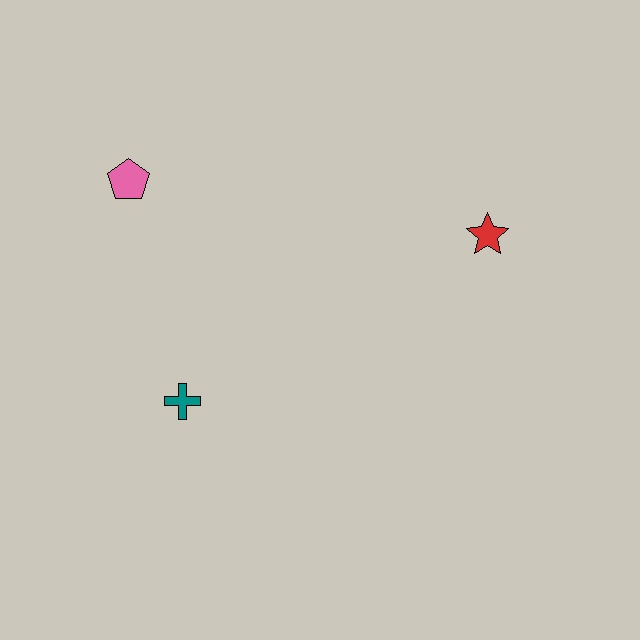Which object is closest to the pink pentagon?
The teal cross is closest to the pink pentagon.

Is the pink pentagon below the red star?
No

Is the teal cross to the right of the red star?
No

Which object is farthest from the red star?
The pink pentagon is farthest from the red star.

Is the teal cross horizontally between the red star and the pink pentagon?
Yes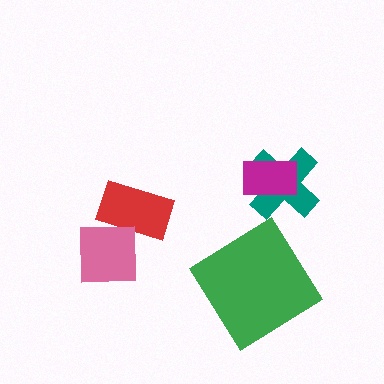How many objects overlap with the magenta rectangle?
1 object overlaps with the magenta rectangle.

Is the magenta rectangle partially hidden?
No, no other shape covers it.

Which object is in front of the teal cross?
The magenta rectangle is in front of the teal cross.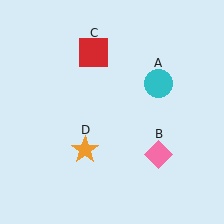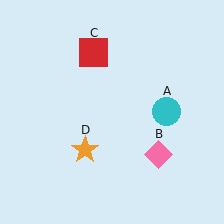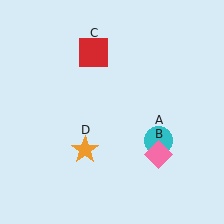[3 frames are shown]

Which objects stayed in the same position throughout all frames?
Pink diamond (object B) and red square (object C) and orange star (object D) remained stationary.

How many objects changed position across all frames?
1 object changed position: cyan circle (object A).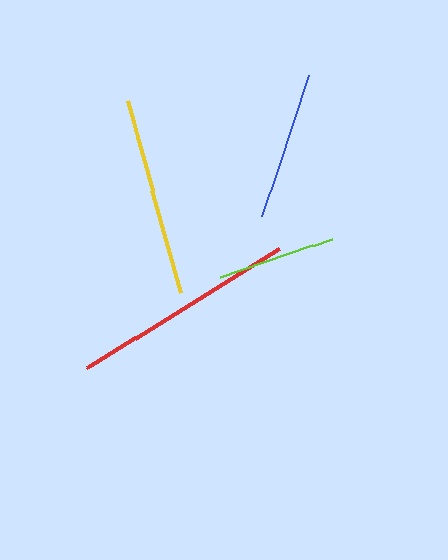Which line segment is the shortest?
The lime line is the shortest at approximately 119 pixels.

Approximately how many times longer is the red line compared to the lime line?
The red line is approximately 1.9 times the length of the lime line.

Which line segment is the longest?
The red line is the longest at approximately 226 pixels.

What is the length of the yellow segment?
The yellow segment is approximately 200 pixels long.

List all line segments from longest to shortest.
From longest to shortest: red, yellow, blue, lime.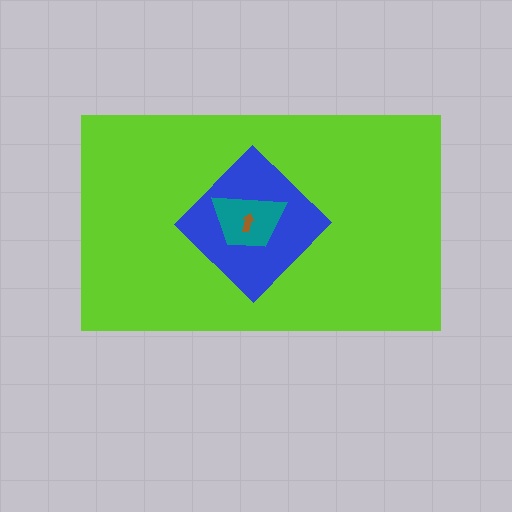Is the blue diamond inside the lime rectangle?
Yes.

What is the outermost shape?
The lime rectangle.